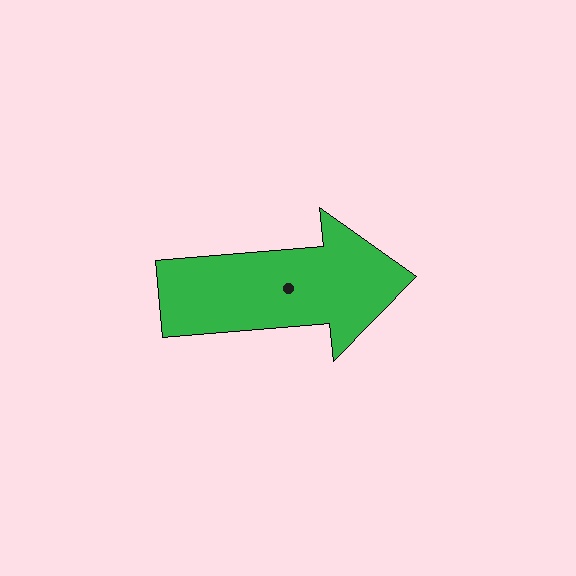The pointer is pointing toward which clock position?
Roughly 3 o'clock.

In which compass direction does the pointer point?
East.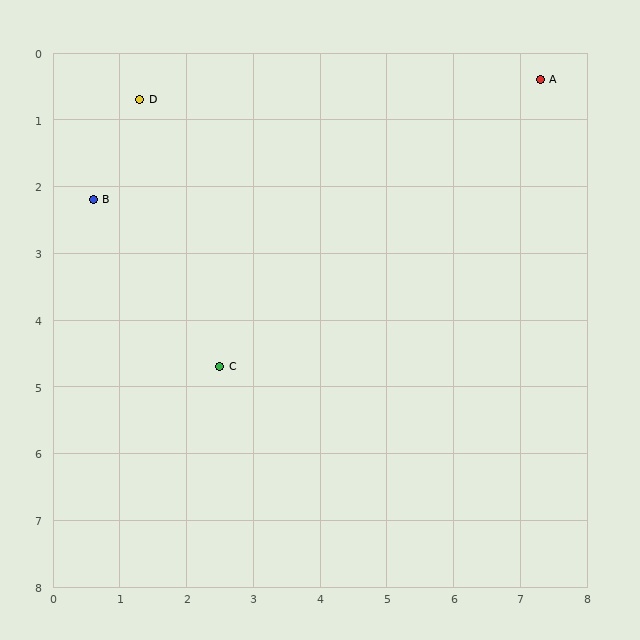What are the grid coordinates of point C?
Point C is at approximately (2.5, 4.7).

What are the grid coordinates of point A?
Point A is at approximately (7.3, 0.4).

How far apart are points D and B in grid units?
Points D and B are about 1.7 grid units apart.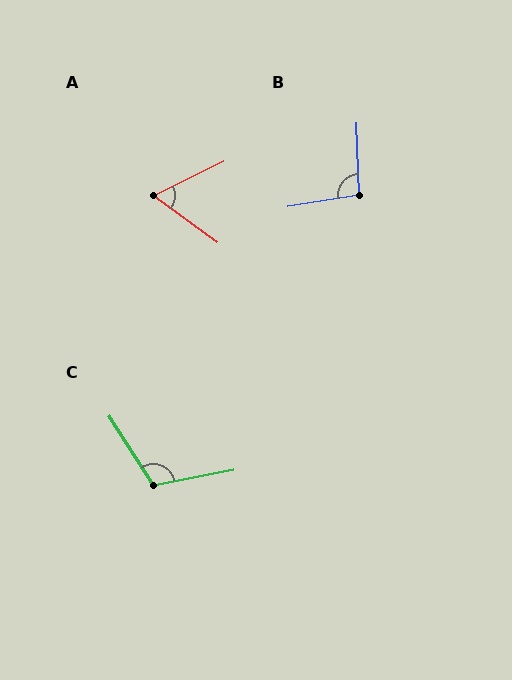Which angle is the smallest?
A, at approximately 62 degrees.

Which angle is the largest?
C, at approximately 111 degrees.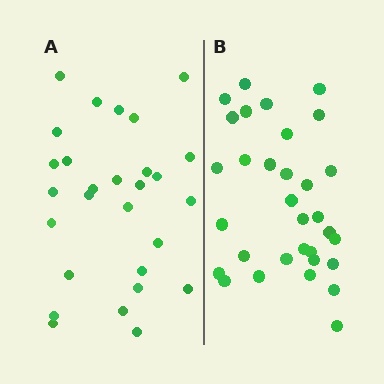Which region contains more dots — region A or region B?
Region B (the right region) has more dots.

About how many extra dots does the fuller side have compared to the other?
Region B has about 4 more dots than region A.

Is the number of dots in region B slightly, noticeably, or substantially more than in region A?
Region B has only slightly more — the two regions are fairly close. The ratio is roughly 1.1 to 1.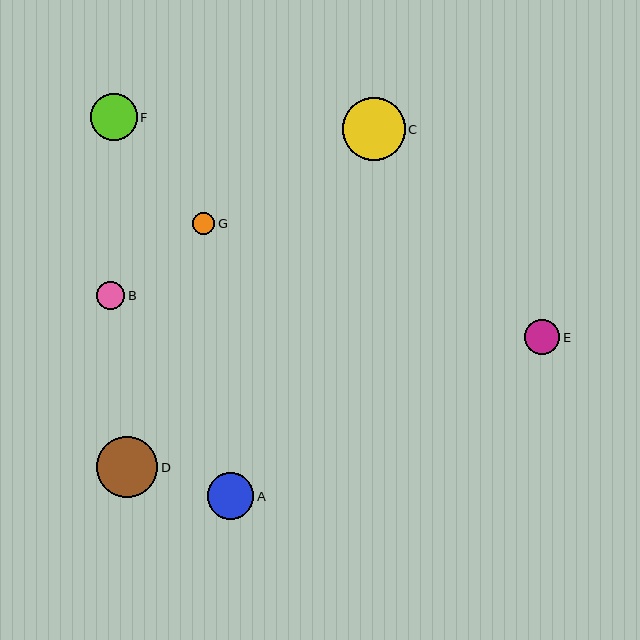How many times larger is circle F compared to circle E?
Circle F is approximately 1.3 times the size of circle E.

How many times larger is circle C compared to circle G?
Circle C is approximately 2.8 times the size of circle G.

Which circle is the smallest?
Circle G is the smallest with a size of approximately 23 pixels.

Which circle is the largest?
Circle C is the largest with a size of approximately 63 pixels.